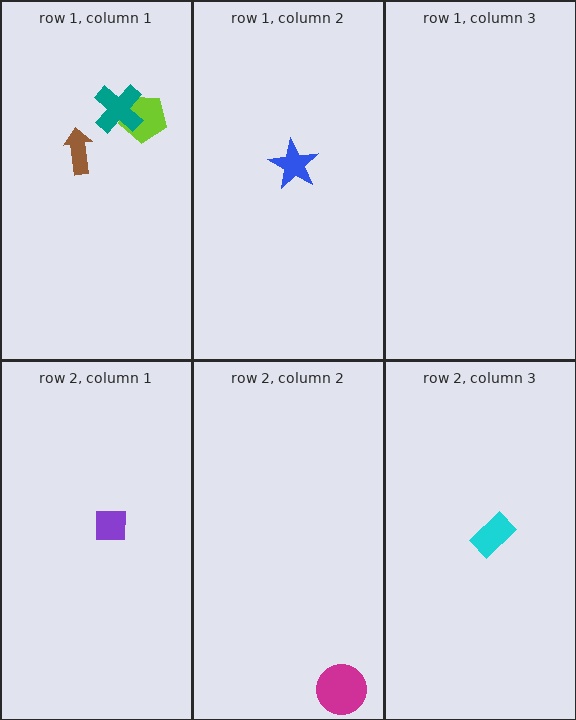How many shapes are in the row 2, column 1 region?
1.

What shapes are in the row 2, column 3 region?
The cyan rectangle.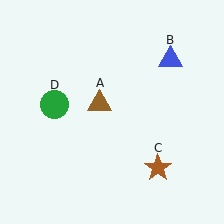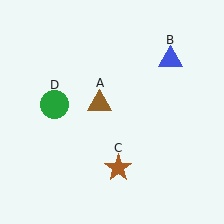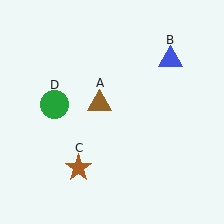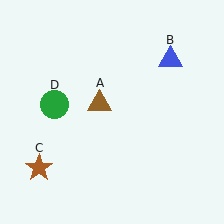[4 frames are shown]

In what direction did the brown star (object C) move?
The brown star (object C) moved left.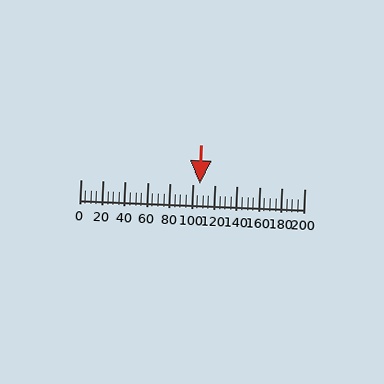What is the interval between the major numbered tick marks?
The major tick marks are spaced 20 units apart.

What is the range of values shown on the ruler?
The ruler shows values from 0 to 200.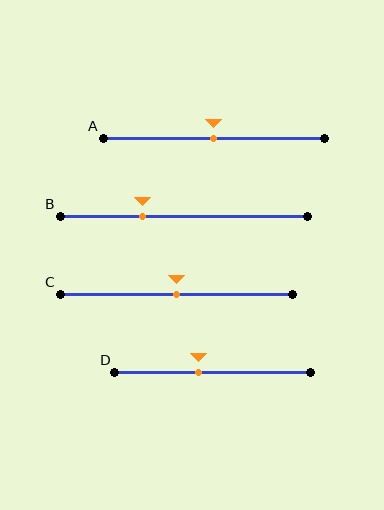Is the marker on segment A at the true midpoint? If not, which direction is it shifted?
Yes, the marker on segment A is at the true midpoint.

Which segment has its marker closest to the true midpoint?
Segment A has its marker closest to the true midpoint.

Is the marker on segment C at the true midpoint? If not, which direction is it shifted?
Yes, the marker on segment C is at the true midpoint.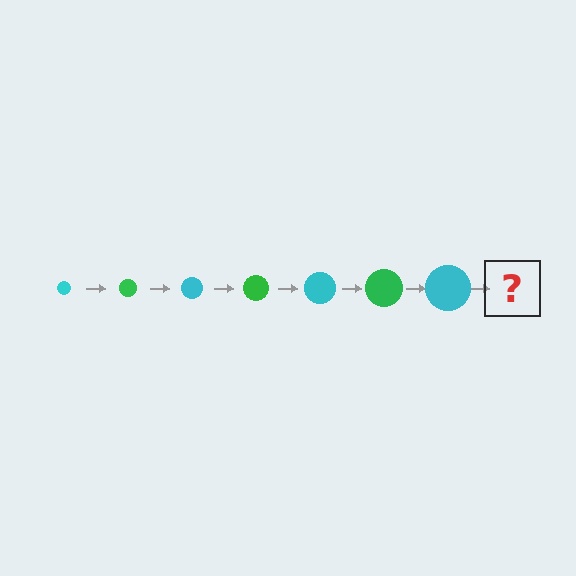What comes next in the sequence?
The next element should be a green circle, larger than the previous one.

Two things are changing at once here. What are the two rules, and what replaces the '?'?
The two rules are that the circle grows larger each step and the color cycles through cyan and green. The '?' should be a green circle, larger than the previous one.